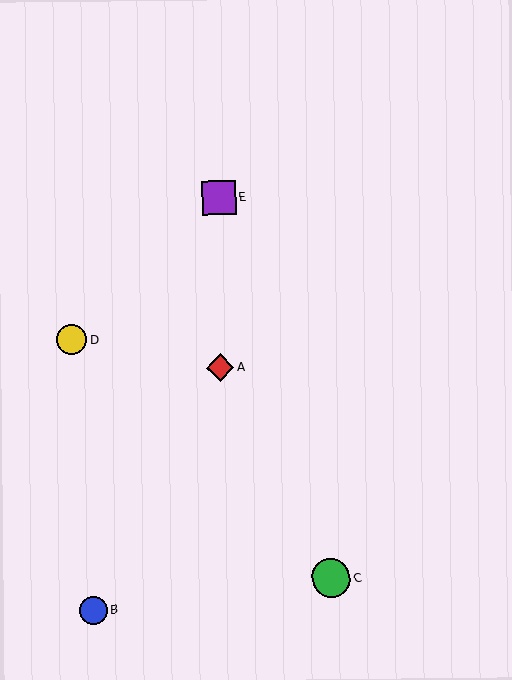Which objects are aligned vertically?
Objects A, E are aligned vertically.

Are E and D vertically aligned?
No, E is at x≈219 and D is at x≈72.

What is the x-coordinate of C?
Object C is at x≈331.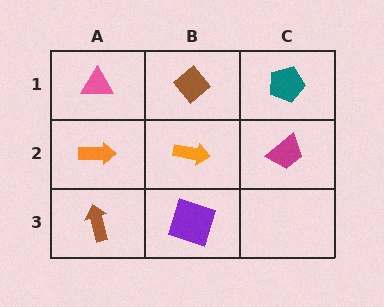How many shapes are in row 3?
2 shapes.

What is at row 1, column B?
A brown diamond.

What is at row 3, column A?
A brown arrow.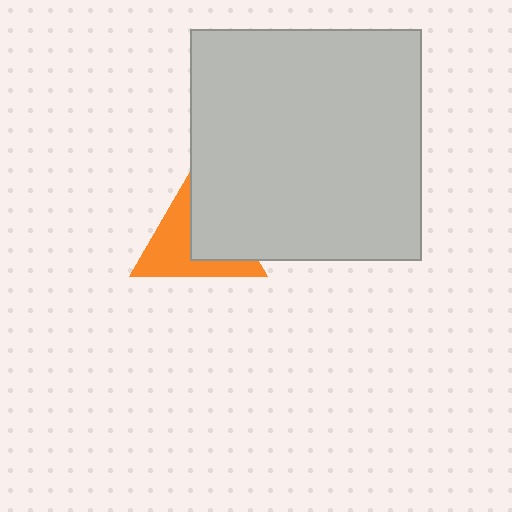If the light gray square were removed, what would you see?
You would see the complete orange triangle.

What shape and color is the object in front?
The object in front is a light gray square.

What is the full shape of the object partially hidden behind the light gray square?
The partially hidden object is an orange triangle.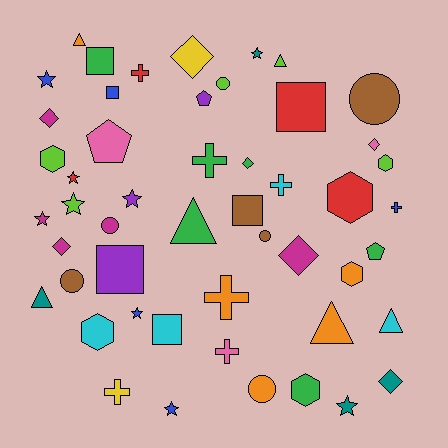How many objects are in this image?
There are 50 objects.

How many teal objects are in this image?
There are 4 teal objects.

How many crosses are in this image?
There are 7 crosses.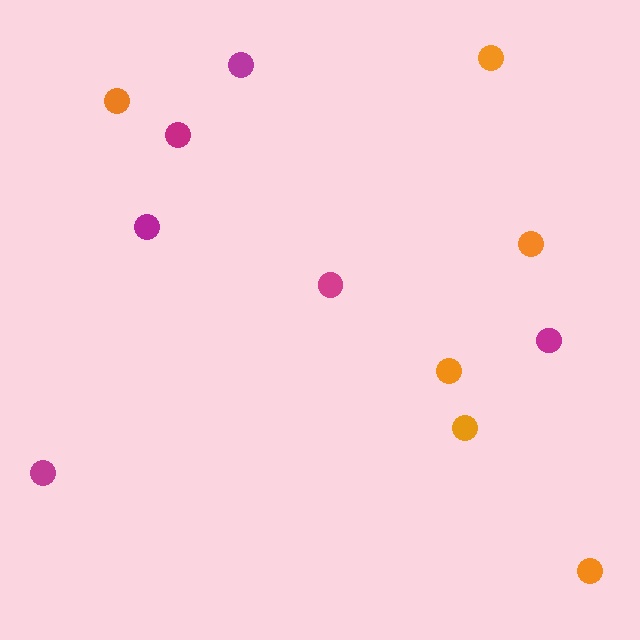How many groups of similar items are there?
There are 2 groups: one group of orange circles (6) and one group of magenta circles (6).